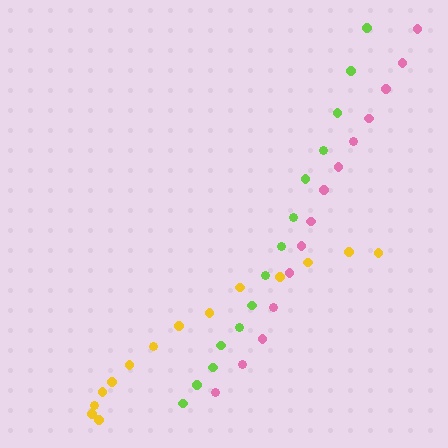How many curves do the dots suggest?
There are 3 distinct paths.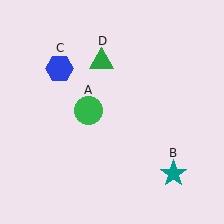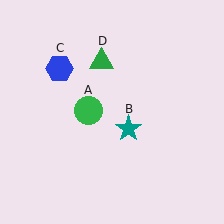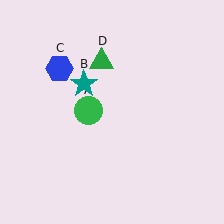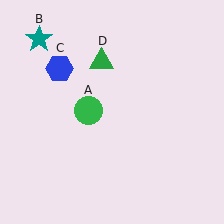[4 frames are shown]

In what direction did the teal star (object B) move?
The teal star (object B) moved up and to the left.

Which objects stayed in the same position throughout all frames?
Green circle (object A) and blue hexagon (object C) and green triangle (object D) remained stationary.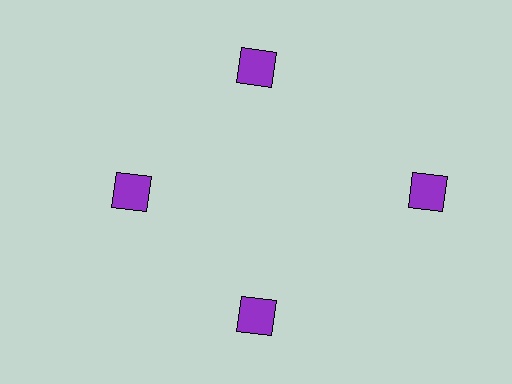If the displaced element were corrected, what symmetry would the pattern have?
It would have 4-fold rotational symmetry — the pattern would map onto itself every 90 degrees.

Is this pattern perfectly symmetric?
No. The 4 purple squares are arranged in a ring, but one element near the 3 o'clock position is pushed outward from the center, breaking the 4-fold rotational symmetry.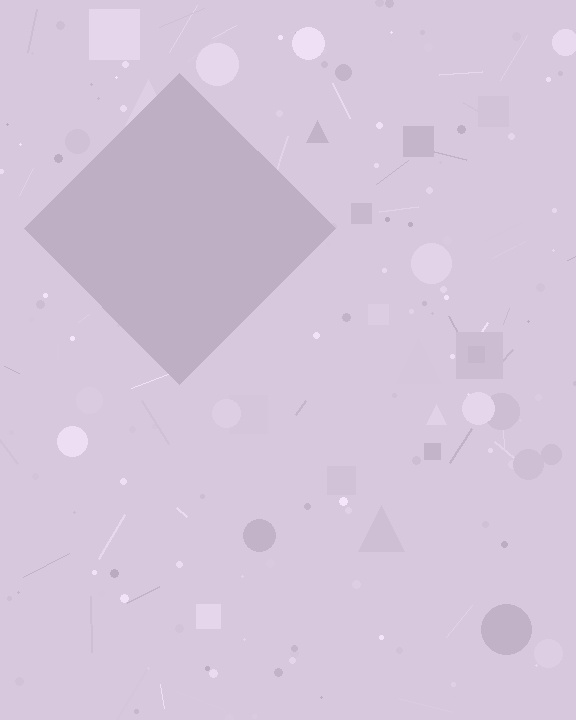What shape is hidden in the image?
A diamond is hidden in the image.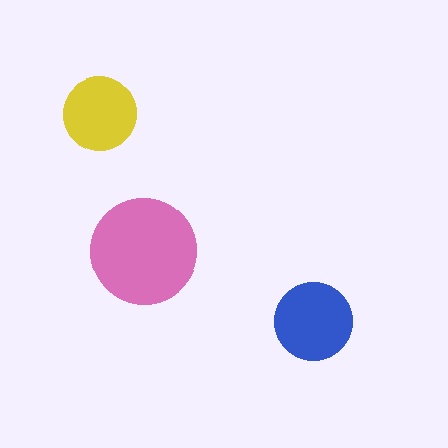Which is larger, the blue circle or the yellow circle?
The blue one.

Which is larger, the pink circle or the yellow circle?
The pink one.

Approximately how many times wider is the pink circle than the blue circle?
About 1.5 times wider.